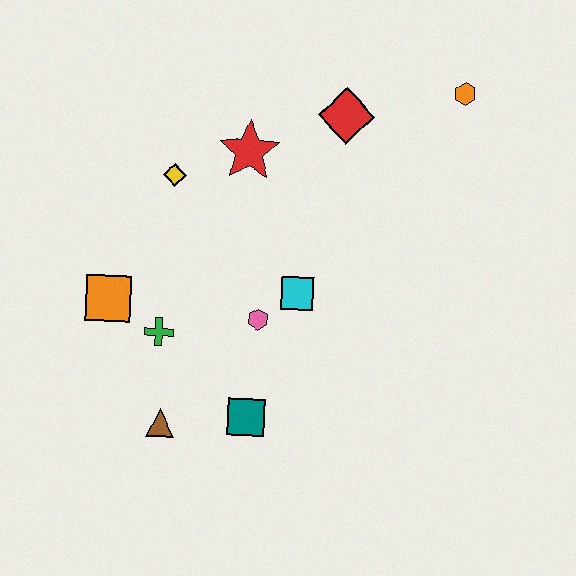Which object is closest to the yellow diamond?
The red star is closest to the yellow diamond.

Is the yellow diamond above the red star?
No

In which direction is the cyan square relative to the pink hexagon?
The cyan square is to the right of the pink hexagon.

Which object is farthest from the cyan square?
The orange hexagon is farthest from the cyan square.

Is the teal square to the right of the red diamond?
No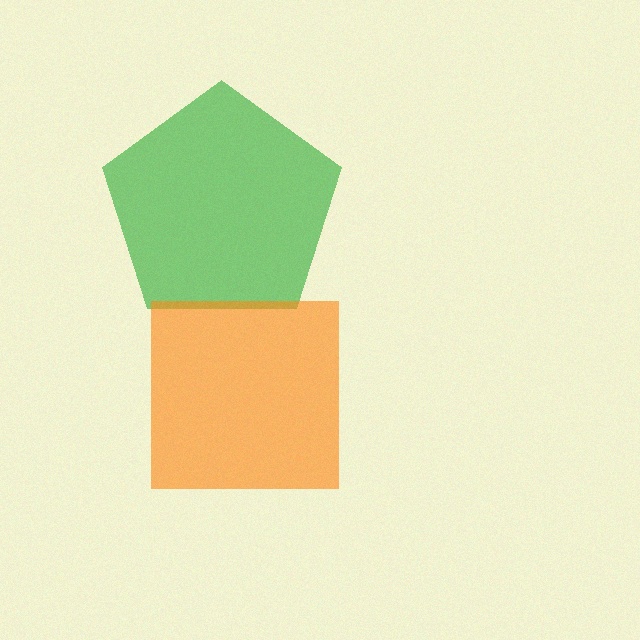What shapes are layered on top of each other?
The layered shapes are: a green pentagon, an orange square.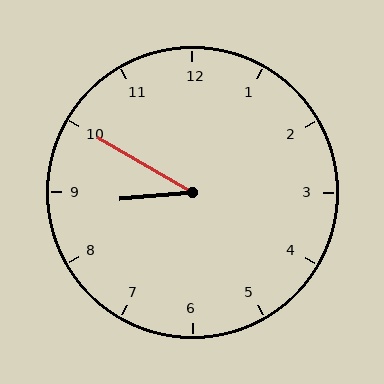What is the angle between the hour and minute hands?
Approximately 35 degrees.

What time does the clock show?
8:50.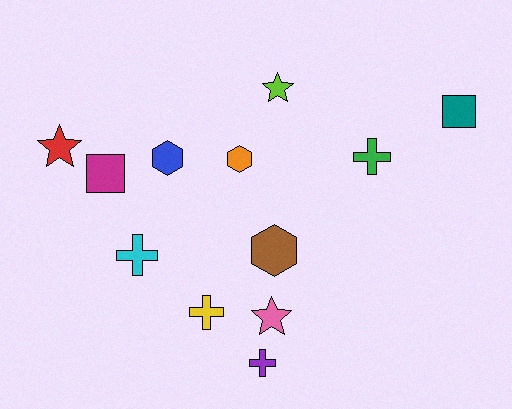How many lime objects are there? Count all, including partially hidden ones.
There is 1 lime object.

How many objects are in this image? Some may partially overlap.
There are 12 objects.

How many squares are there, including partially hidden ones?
There are 2 squares.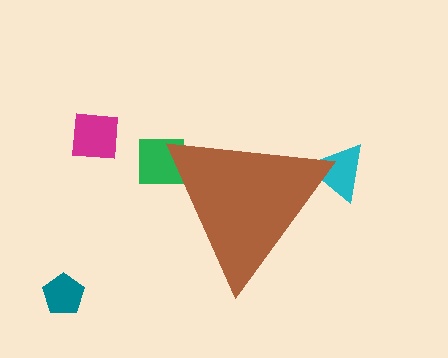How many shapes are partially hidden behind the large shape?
2 shapes are partially hidden.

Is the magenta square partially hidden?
No, the magenta square is fully visible.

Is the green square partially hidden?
Yes, the green square is partially hidden behind the brown triangle.